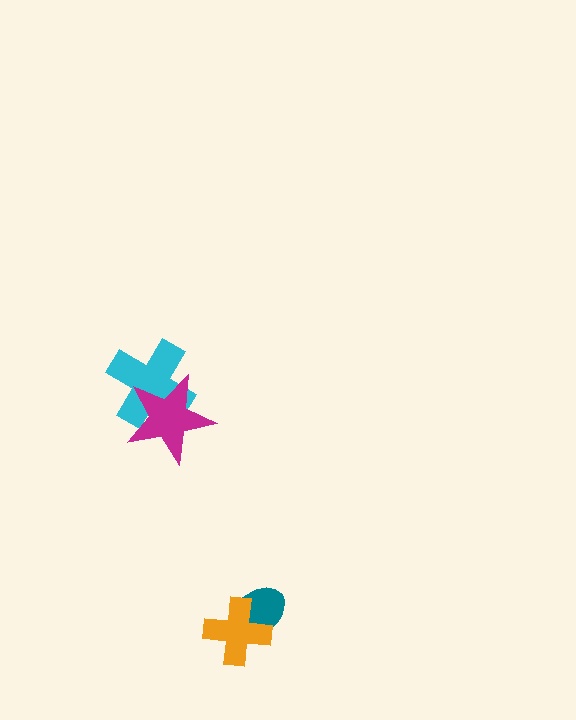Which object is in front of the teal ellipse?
The orange cross is in front of the teal ellipse.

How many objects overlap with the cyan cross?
1 object overlaps with the cyan cross.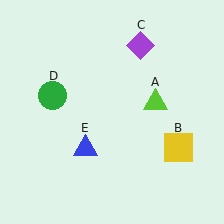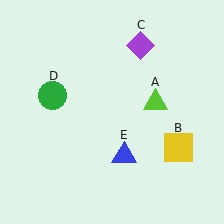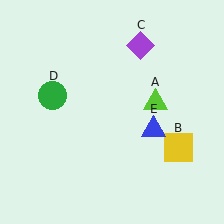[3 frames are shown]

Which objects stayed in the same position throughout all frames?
Lime triangle (object A) and yellow square (object B) and purple diamond (object C) and green circle (object D) remained stationary.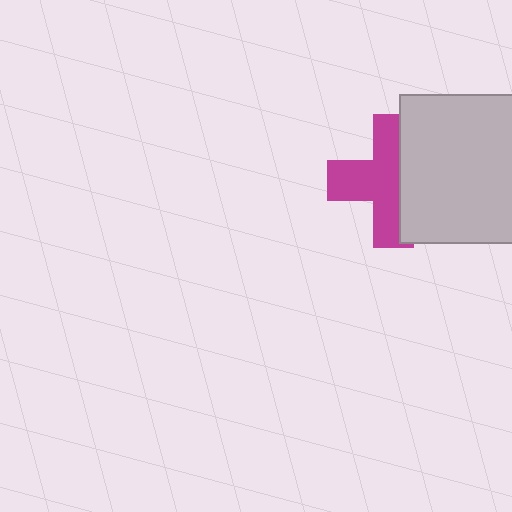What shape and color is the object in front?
The object in front is a light gray square.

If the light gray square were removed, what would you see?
You would see the complete magenta cross.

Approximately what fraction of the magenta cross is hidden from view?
Roughly 41% of the magenta cross is hidden behind the light gray square.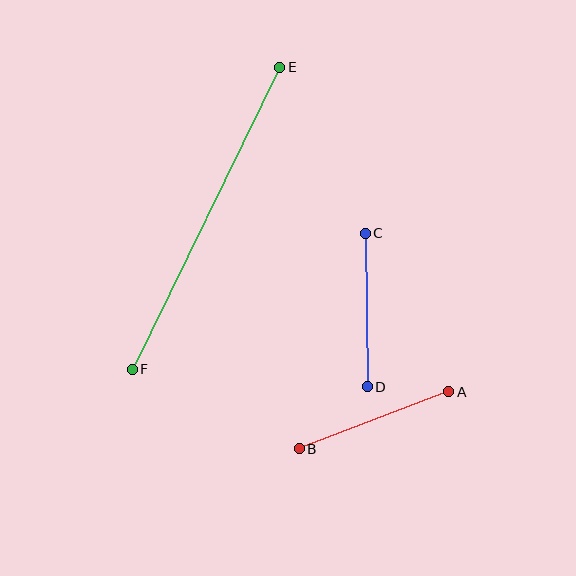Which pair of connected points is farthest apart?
Points E and F are farthest apart.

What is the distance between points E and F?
The distance is approximately 336 pixels.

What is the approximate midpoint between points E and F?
The midpoint is at approximately (206, 218) pixels.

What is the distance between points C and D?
The distance is approximately 153 pixels.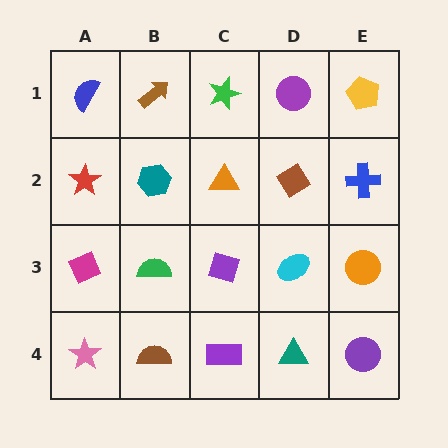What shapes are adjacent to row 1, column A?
A red star (row 2, column A), a brown arrow (row 1, column B).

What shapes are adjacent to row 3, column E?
A blue cross (row 2, column E), a purple circle (row 4, column E), a cyan ellipse (row 3, column D).